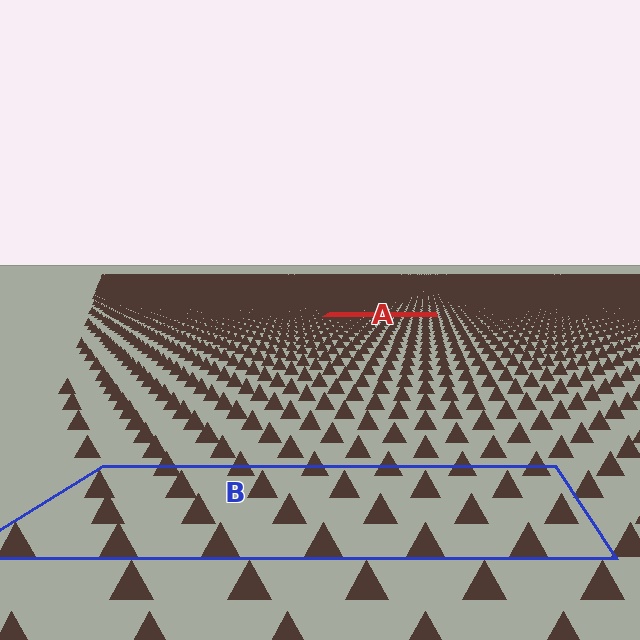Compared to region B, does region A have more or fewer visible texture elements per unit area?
Region A has more texture elements per unit area — they are packed more densely because it is farther away.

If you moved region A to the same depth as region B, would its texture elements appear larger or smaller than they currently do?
They would appear larger. At a closer depth, the same texture elements are projected at a bigger on-screen size.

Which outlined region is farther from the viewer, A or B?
Region A is farther from the viewer — the texture elements inside it appear smaller and more densely packed.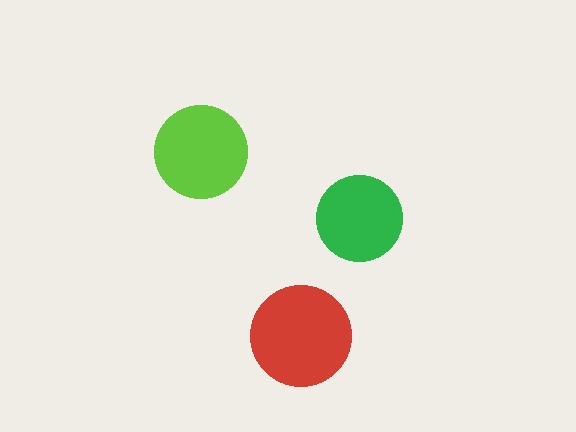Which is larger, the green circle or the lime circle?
The lime one.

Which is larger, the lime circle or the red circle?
The red one.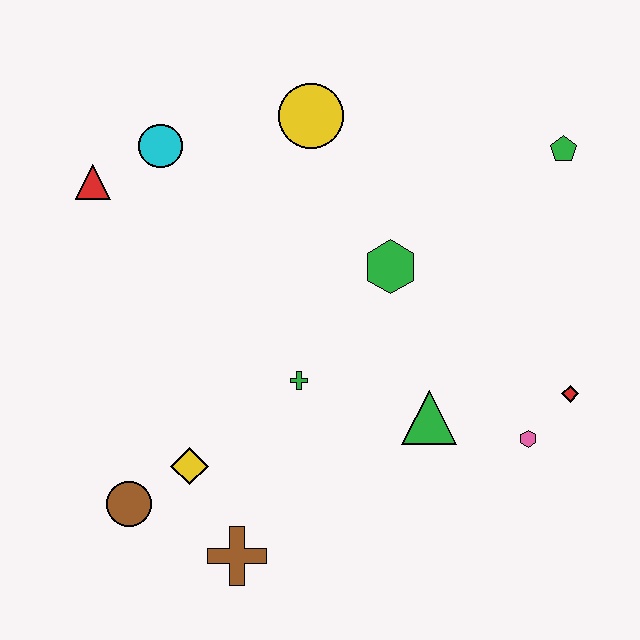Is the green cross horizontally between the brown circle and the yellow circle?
Yes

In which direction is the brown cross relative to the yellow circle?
The brown cross is below the yellow circle.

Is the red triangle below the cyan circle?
Yes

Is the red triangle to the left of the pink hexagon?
Yes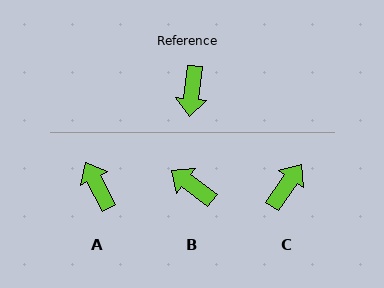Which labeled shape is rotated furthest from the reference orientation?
C, about 151 degrees away.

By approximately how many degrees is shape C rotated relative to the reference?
Approximately 151 degrees counter-clockwise.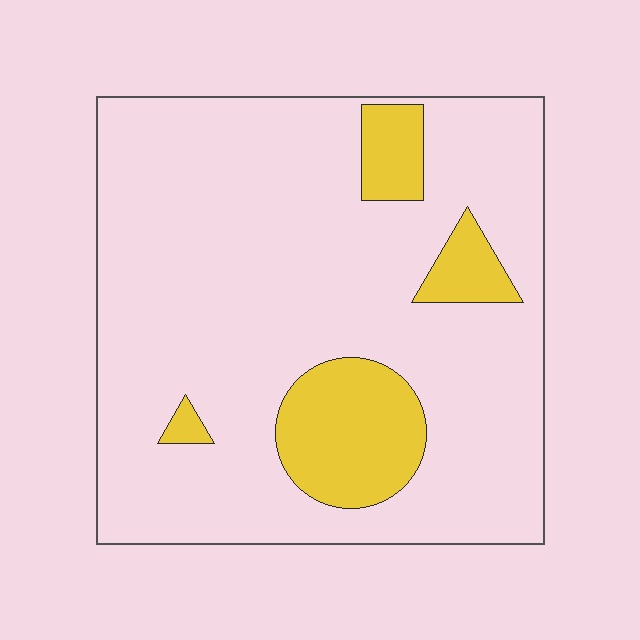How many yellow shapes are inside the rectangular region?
4.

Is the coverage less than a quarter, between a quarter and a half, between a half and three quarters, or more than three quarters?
Less than a quarter.